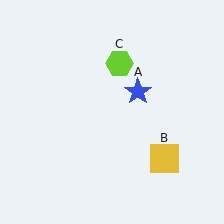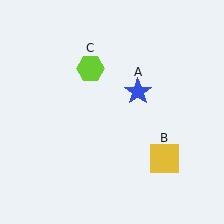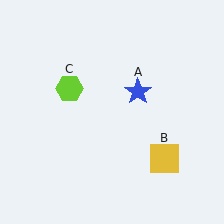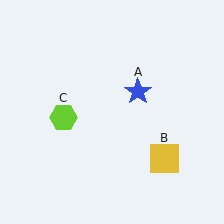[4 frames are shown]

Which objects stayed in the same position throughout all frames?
Blue star (object A) and yellow square (object B) remained stationary.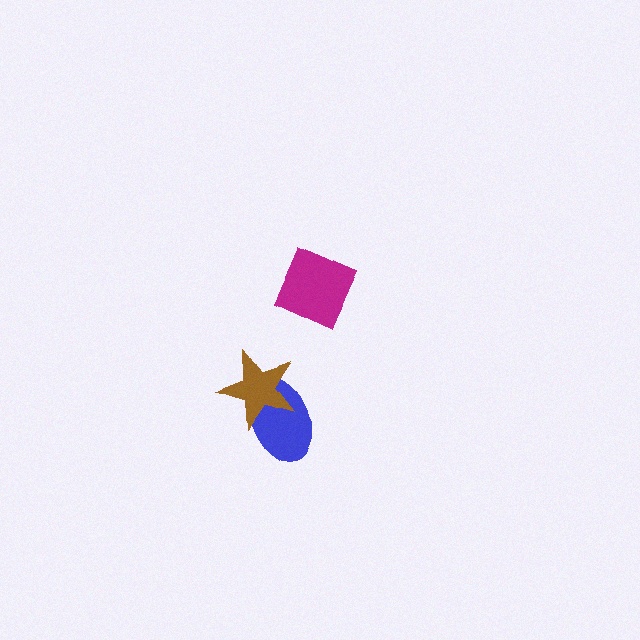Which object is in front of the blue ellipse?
The brown star is in front of the blue ellipse.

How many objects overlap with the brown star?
1 object overlaps with the brown star.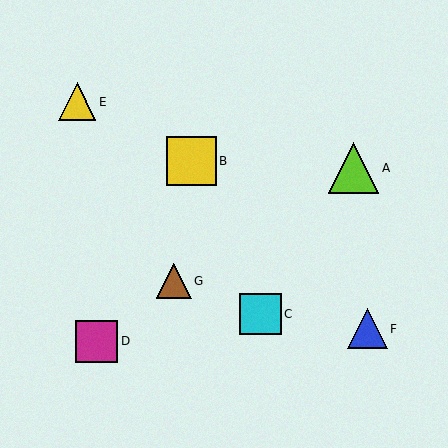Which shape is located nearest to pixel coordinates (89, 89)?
The yellow triangle (labeled E) at (77, 102) is nearest to that location.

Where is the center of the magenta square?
The center of the magenta square is at (97, 341).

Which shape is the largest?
The lime triangle (labeled A) is the largest.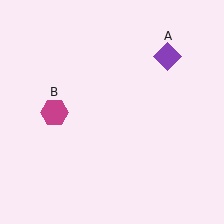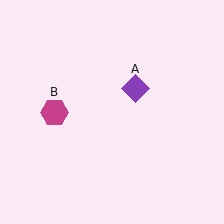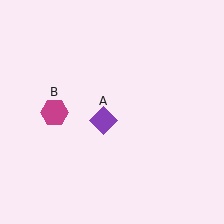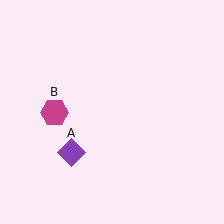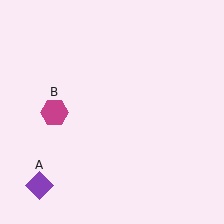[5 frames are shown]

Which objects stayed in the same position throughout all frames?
Magenta hexagon (object B) remained stationary.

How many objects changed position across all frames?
1 object changed position: purple diamond (object A).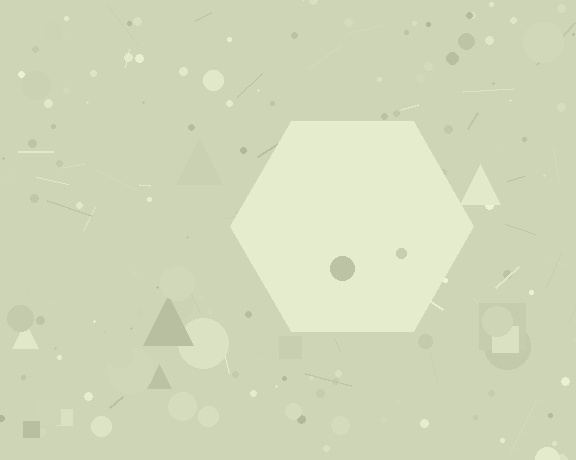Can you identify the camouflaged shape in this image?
The camouflaged shape is a hexagon.